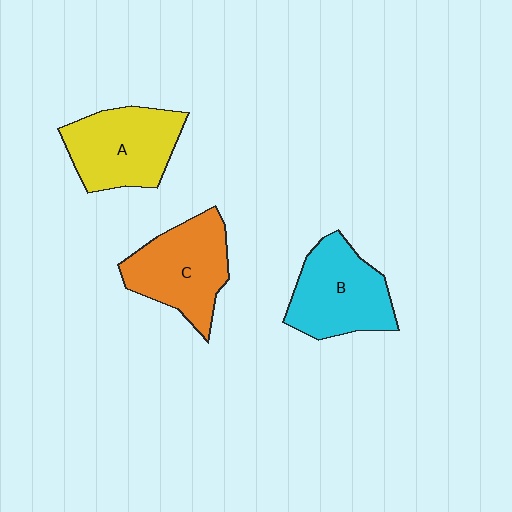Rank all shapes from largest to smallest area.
From largest to smallest: C (orange), A (yellow), B (cyan).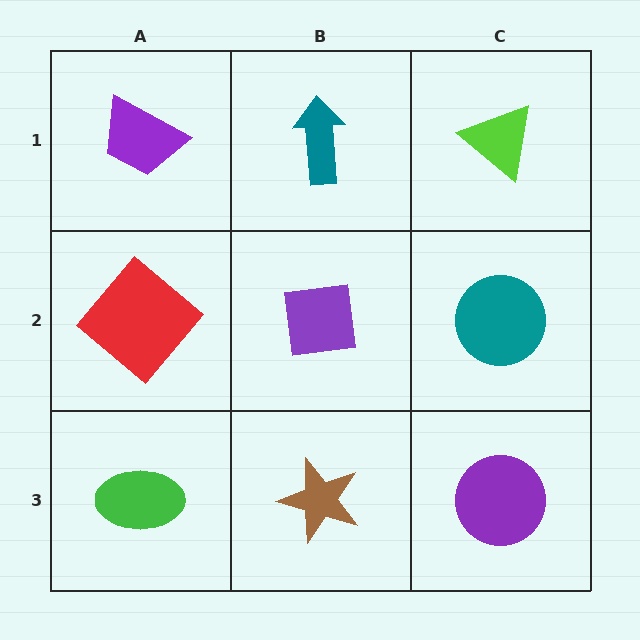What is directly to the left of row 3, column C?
A brown star.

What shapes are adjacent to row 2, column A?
A purple trapezoid (row 1, column A), a green ellipse (row 3, column A), a purple square (row 2, column B).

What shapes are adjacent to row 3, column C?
A teal circle (row 2, column C), a brown star (row 3, column B).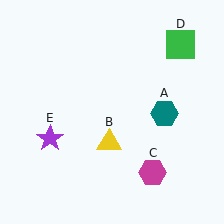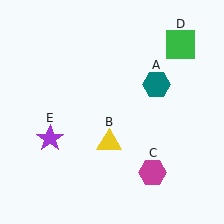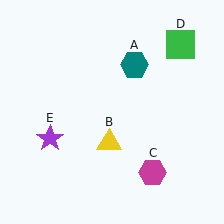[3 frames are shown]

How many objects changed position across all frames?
1 object changed position: teal hexagon (object A).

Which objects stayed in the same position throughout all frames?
Yellow triangle (object B) and magenta hexagon (object C) and green square (object D) and purple star (object E) remained stationary.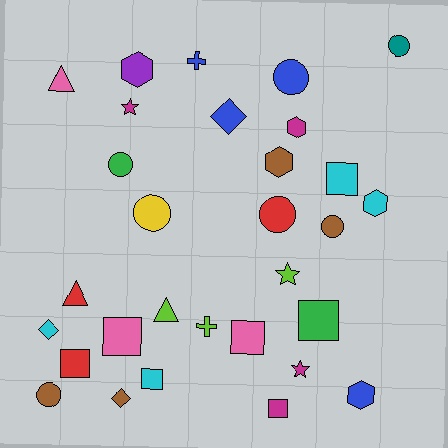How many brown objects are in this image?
There are 4 brown objects.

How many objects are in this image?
There are 30 objects.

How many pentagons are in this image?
There are no pentagons.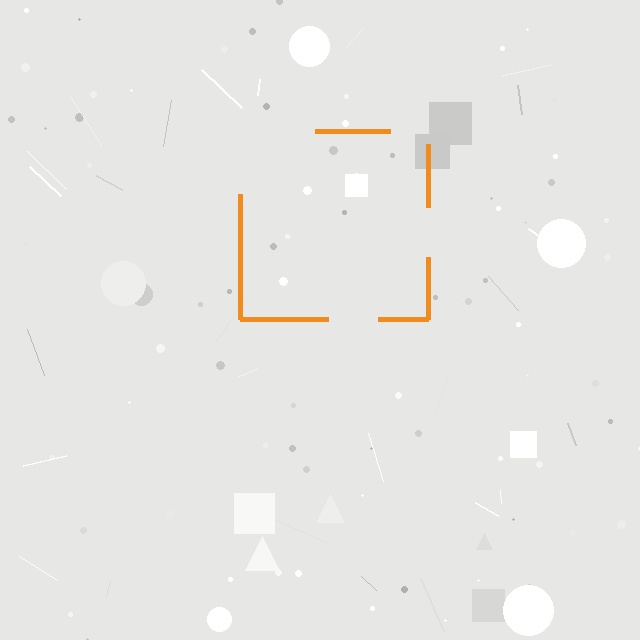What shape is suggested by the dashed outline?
The dashed outline suggests a square.